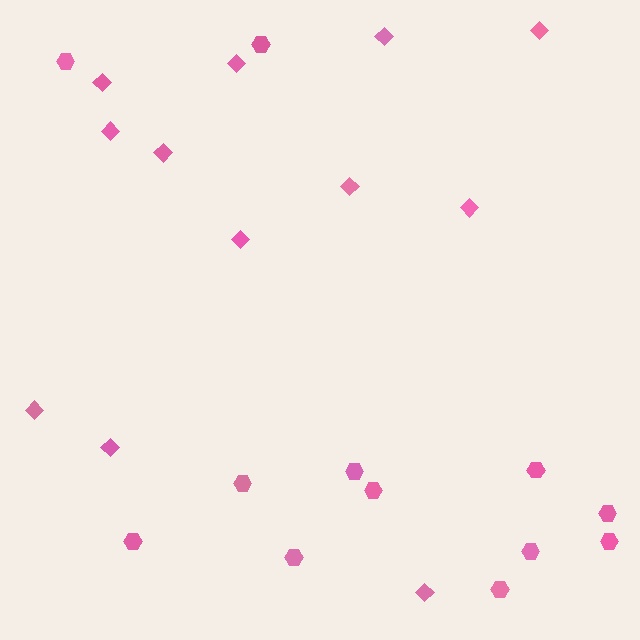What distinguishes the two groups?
There are 2 groups: one group of hexagons (12) and one group of diamonds (12).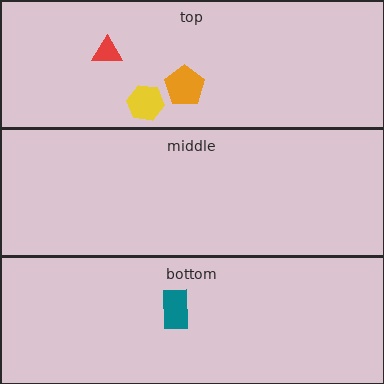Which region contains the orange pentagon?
The top region.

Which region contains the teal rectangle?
The bottom region.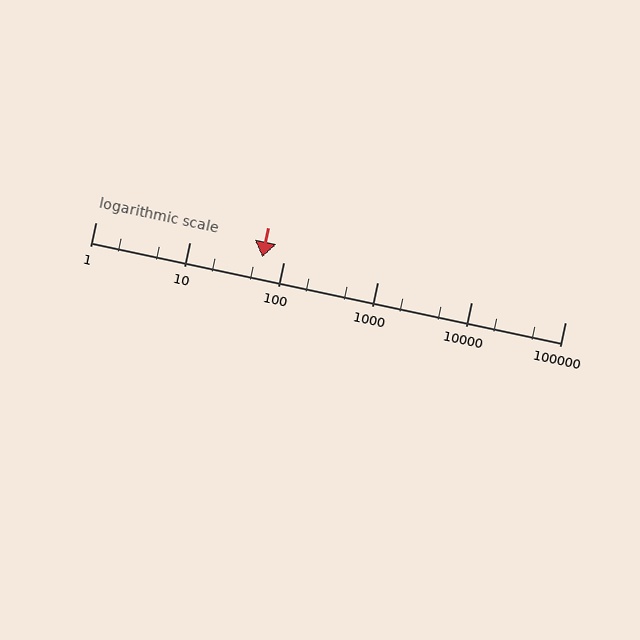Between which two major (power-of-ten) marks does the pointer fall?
The pointer is between 10 and 100.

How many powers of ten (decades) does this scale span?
The scale spans 5 decades, from 1 to 100000.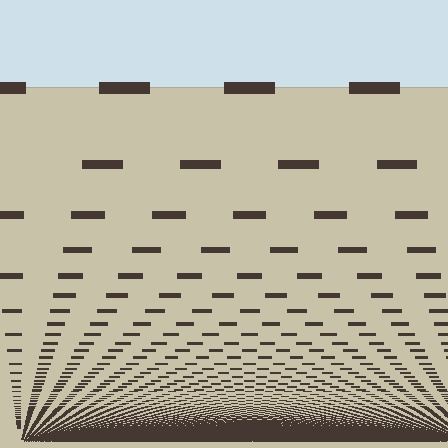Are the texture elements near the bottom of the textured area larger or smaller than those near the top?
Smaller. The gradient is inverted — elements near the bottom are smaller and denser.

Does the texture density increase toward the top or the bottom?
Density increases toward the bottom.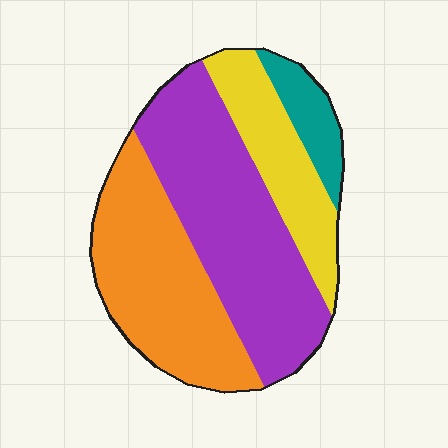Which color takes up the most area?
Purple, at roughly 40%.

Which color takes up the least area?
Teal, at roughly 10%.